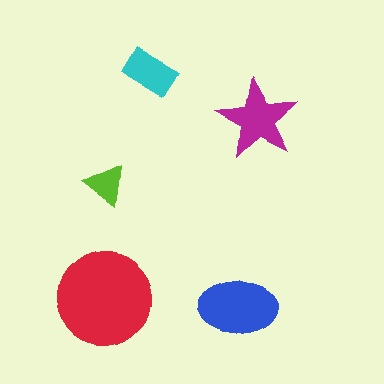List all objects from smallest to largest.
The lime triangle, the cyan rectangle, the magenta star, the blue ellipse, the red circle.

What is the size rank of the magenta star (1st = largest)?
3rd.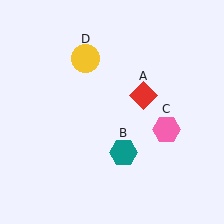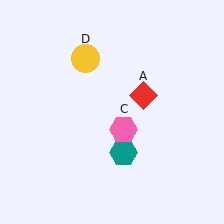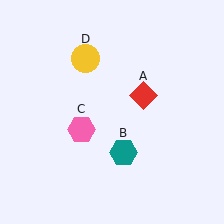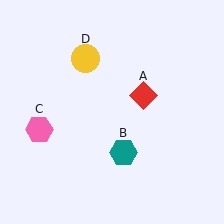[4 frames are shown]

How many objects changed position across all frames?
1 object changed position: pink hexagon (object C).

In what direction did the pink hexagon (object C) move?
The pink hexagon (object C) moved left.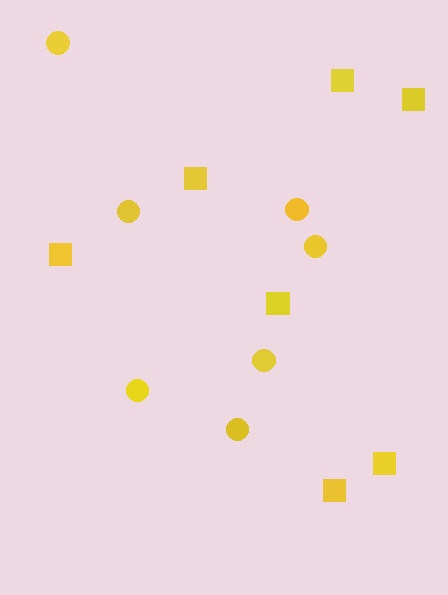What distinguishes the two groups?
There are 2 groups: one group of circles (7) and one group of squares (7).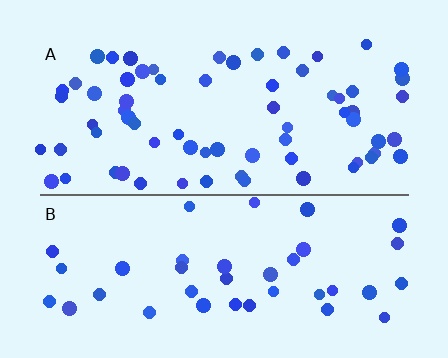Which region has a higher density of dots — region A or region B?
A (the top).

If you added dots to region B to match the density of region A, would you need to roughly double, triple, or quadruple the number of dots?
Approximately double.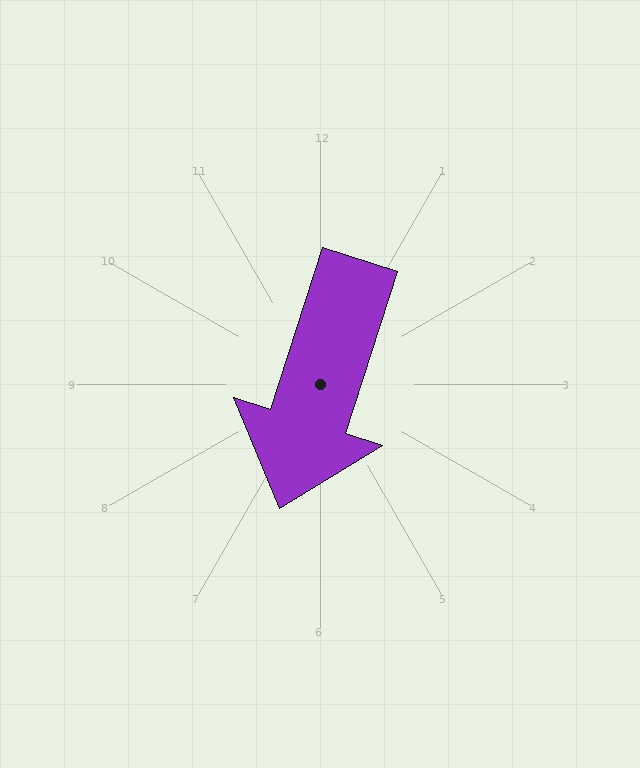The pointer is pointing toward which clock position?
Roughly 7 o'clock.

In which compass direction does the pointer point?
South.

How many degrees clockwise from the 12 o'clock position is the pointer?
Approximately 198 degrees.